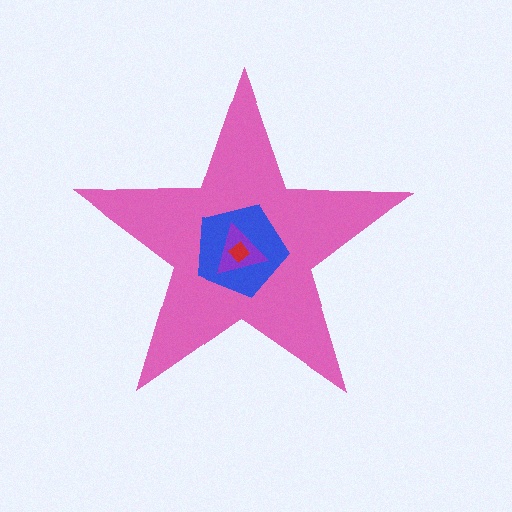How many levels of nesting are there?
4.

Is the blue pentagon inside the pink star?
Yes.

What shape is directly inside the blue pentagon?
The purple triangle.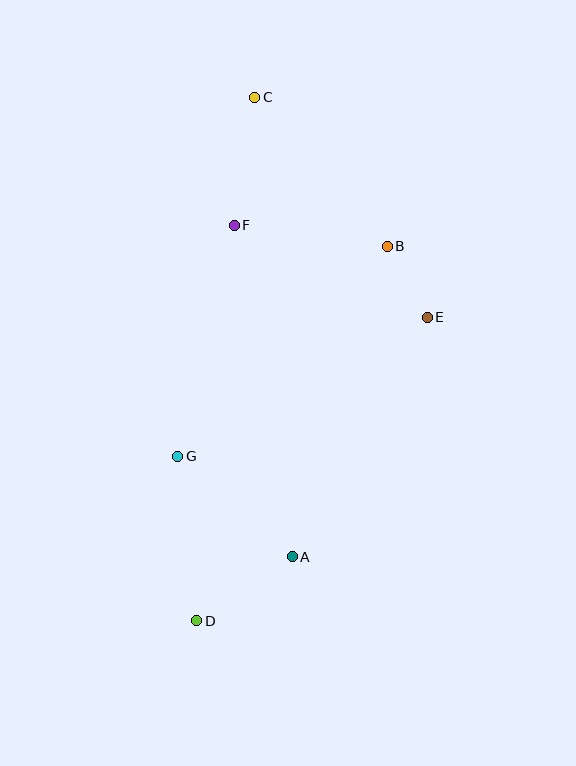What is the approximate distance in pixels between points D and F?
The distance between D and F is approximately 398 pixels.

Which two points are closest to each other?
Points B and E are closest to each other.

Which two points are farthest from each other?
Points C and D are farthest from each other.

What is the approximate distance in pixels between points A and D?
The distance between A and D is approximately 115 pixels.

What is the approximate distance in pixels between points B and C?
The distance between B and C is approximately 199 pixels.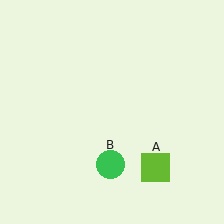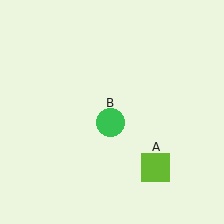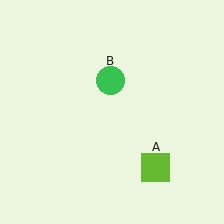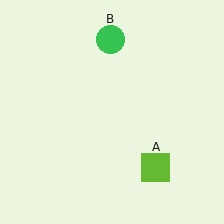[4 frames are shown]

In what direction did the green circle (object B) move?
The green circle (object B) moved up.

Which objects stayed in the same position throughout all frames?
Lime square (object A) remained stationary.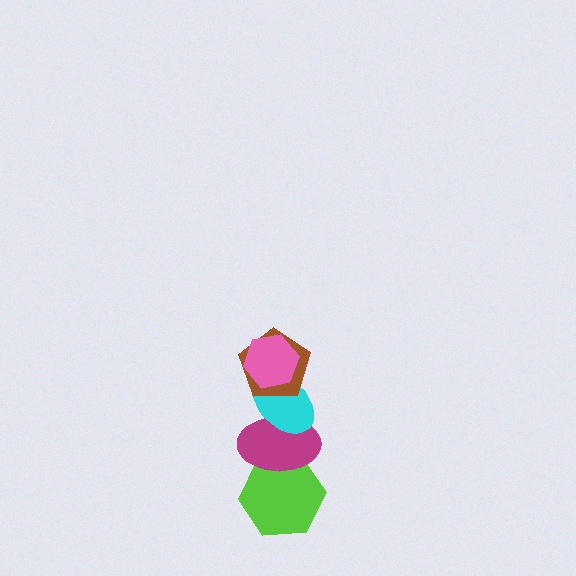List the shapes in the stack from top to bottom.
From top to bottom: the pink hexagon, the brown pentagon, the cyan ellipse, the magenta ellipse, the lime hexagon.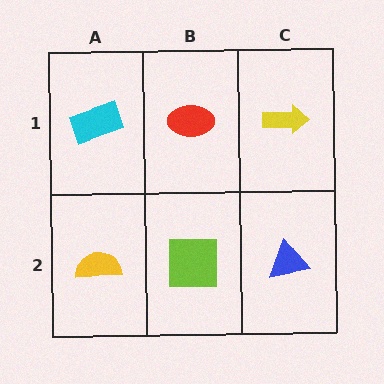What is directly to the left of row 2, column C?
A lime square.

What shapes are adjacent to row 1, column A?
A yellow semicircle (row 2, column A), a red ellipse (row 1, column B).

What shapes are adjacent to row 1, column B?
A lime square (row 2, column B), a cyan rectangle (row 1, column A), a yellow arrow (row 1, column C).